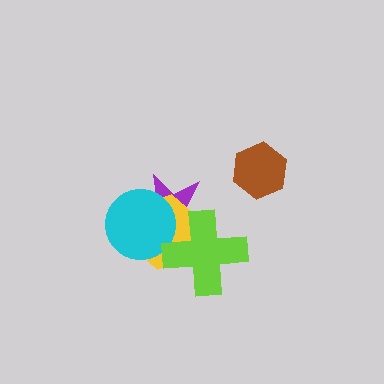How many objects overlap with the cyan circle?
2 objects overlap with the cyan circle.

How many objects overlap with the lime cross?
2 objects overlap with the lime cross.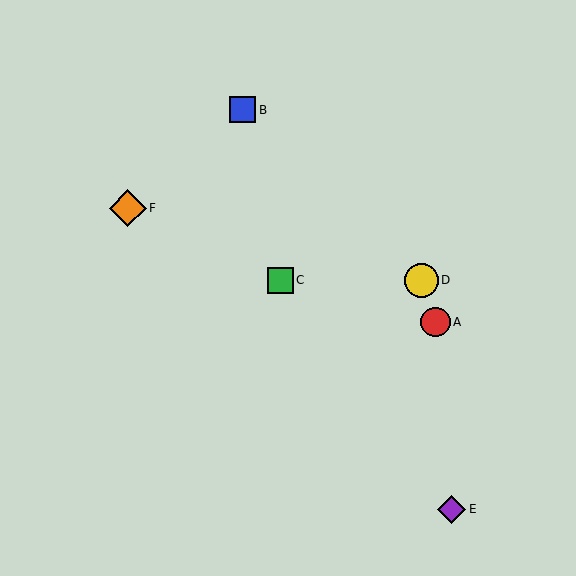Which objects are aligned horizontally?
Objects C, D are aligned horizontally.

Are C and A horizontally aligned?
No, C is at y≈280 and A is at y≈322.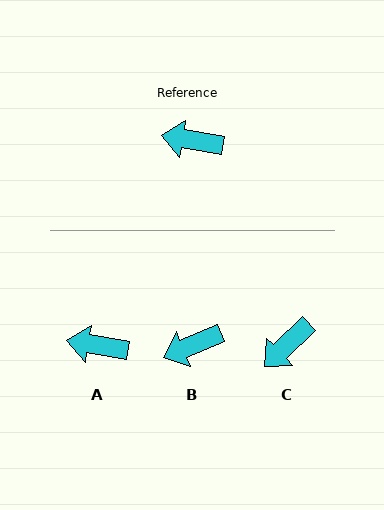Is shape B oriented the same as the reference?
No, it is off by about 32 degrees.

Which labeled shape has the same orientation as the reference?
A.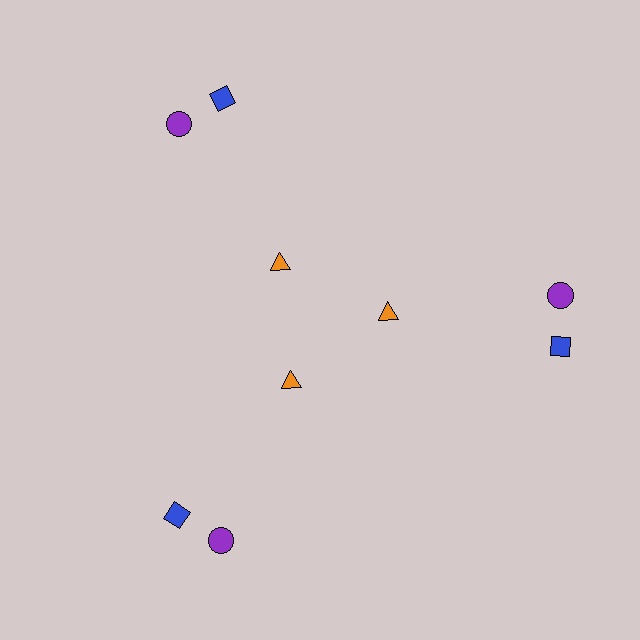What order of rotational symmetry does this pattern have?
This pattern has 3-fold rotational symmetry.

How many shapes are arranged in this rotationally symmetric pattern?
There are 9 shapes, arranged in 3 groups of 3.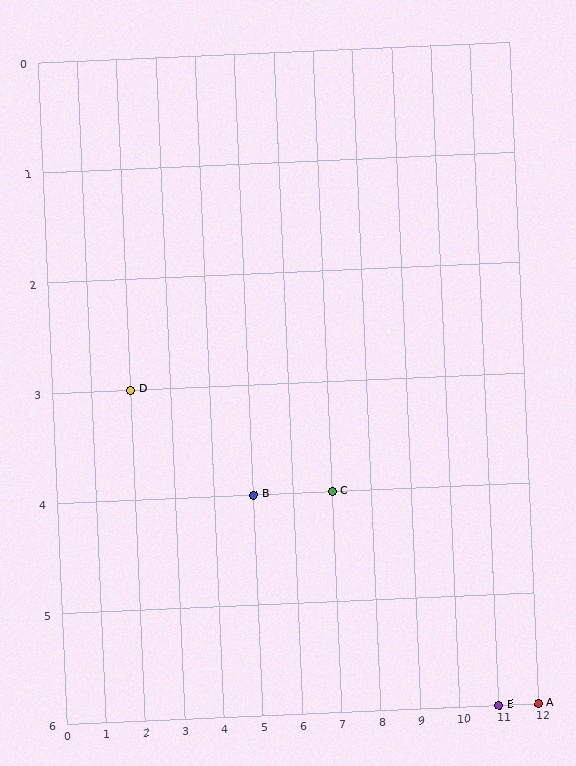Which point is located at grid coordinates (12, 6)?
Point A is at (12, 6).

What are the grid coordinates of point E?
Point E is at grid coordinates (11, 6).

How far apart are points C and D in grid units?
Points C and D are 5 columns and 1 row apart (about 5.1 grid units diagonally).